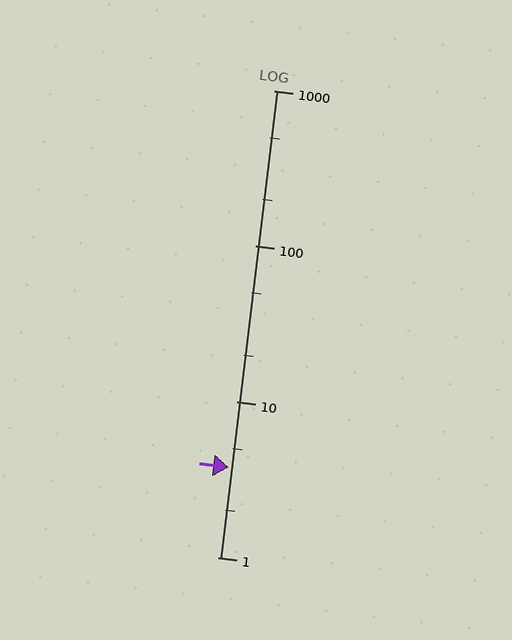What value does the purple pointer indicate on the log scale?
The pointer indicates approximately 3.8.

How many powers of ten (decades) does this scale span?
The scale spans 3 decades, from 1 to 1000.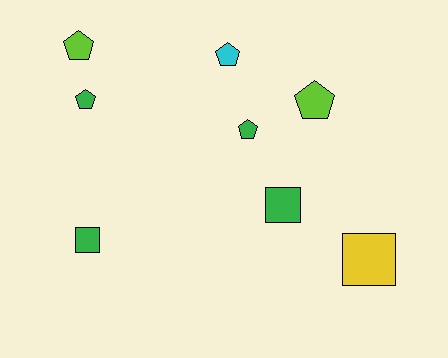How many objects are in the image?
There are 8 objects.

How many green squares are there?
There are 2 green squares.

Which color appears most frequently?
Green, with 4 objects.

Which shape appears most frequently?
Pentagon, with 5 objects.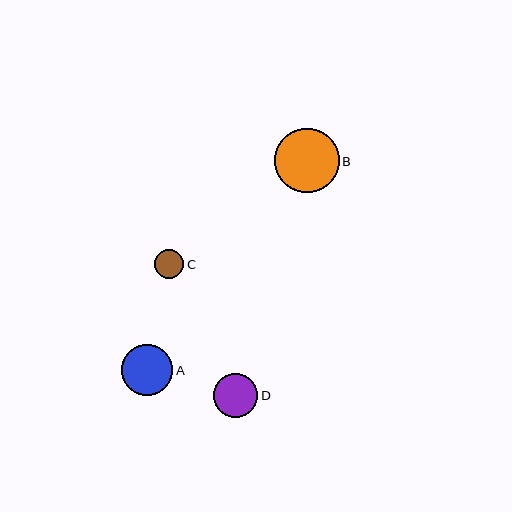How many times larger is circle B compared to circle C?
Circle B is approximately 2.2 times the size of circle C.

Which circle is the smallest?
Circle C is the smallest with a size of approximately 29 pixels.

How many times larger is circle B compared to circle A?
Circle B is approximately 1.3 times the size of circle A.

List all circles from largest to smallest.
From largest to smallest: B, A, D, C.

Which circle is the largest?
Circle B is the largest with a size of approximately 64 pixels.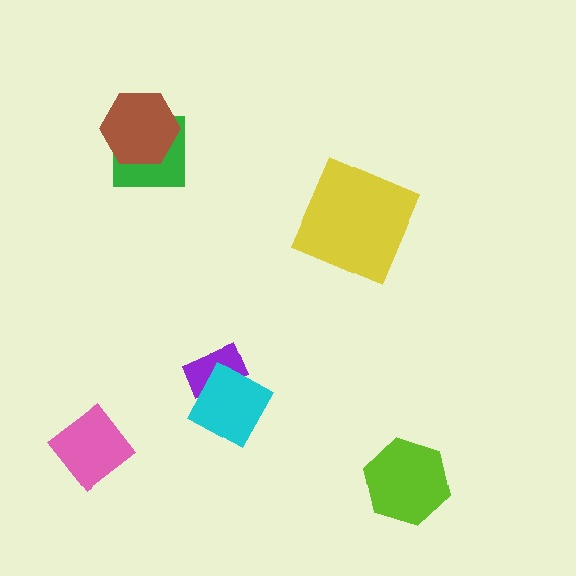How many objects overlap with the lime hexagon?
0 objects overlap with the lime hexagon.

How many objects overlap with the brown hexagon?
1 object overlaps with the brown hexagon.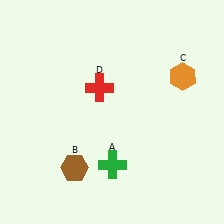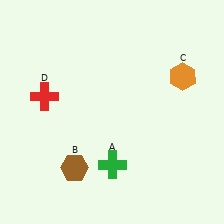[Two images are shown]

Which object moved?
The red cross (D) moved left.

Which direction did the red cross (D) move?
The red cross (D) moved left.